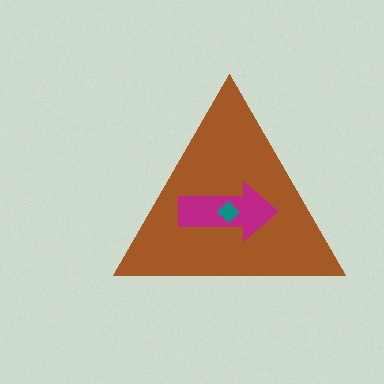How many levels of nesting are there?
3.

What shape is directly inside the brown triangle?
The magenta arrow.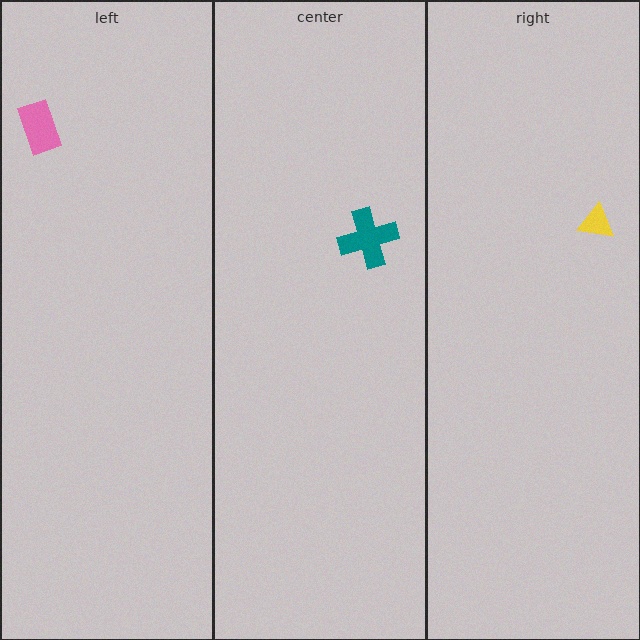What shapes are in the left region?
The pink rectangle.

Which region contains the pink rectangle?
The left region.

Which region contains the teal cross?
The center region.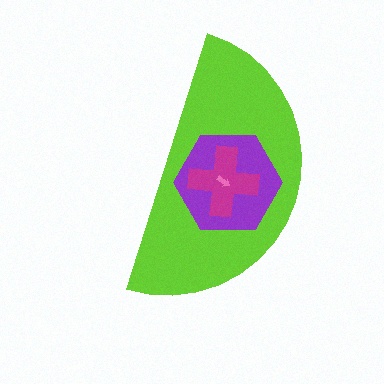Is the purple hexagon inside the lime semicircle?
Yes.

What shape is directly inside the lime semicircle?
The purple hexagon.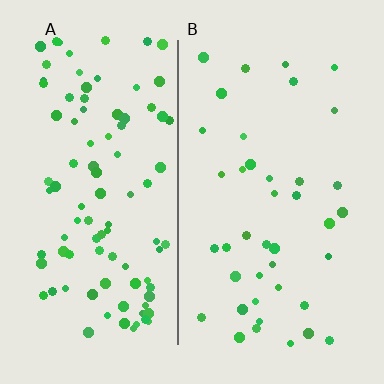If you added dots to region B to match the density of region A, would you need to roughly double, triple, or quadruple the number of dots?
Approximately double.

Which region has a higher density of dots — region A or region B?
A (the left).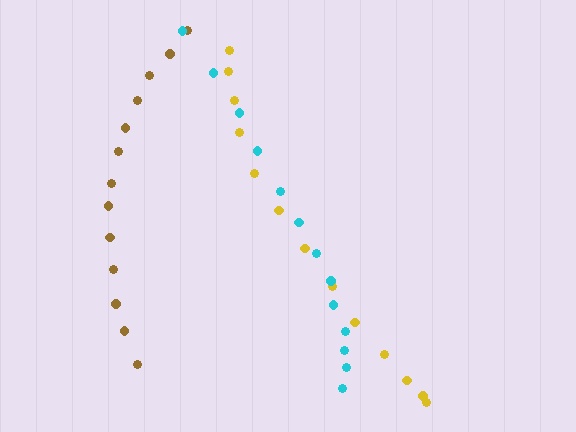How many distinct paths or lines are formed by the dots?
There are 3 distinct paths.